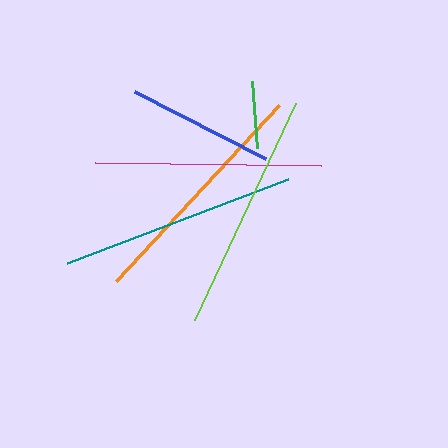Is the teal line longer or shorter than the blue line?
The teal line is longer than the blue line.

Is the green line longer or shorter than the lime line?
The lime line is longer than the green line.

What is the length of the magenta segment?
The magenta segment is approximately 226 pixels long.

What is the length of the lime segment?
The lime segment is approximately 239 pixels long.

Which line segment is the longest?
The orange line is the longest at approximately 240 pixels.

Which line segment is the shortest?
The green line is the shortest at approximately 67 pixels.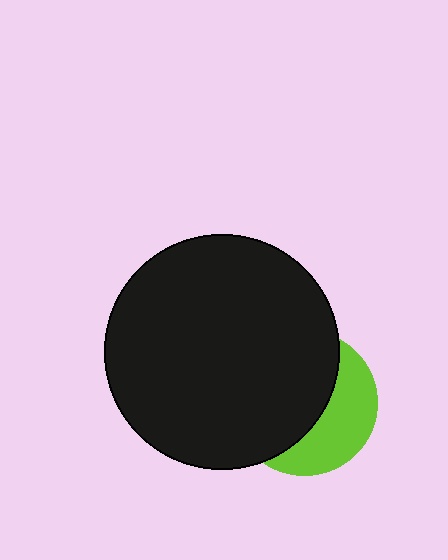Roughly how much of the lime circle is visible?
A small part of it is visible (roughly 39%).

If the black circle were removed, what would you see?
You would see the complete lime circle.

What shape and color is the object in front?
The object in front is a black circle.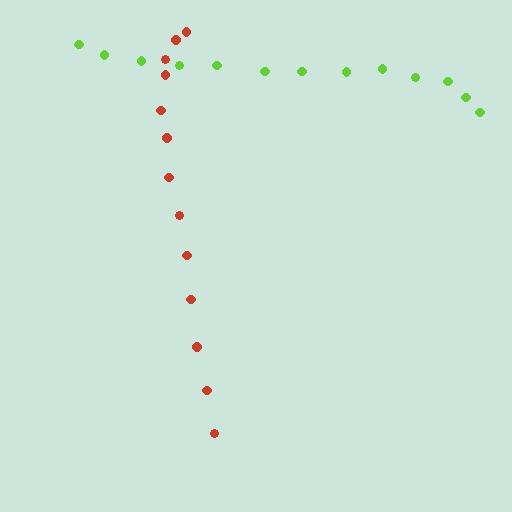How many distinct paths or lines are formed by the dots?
There are 2 distinct paths.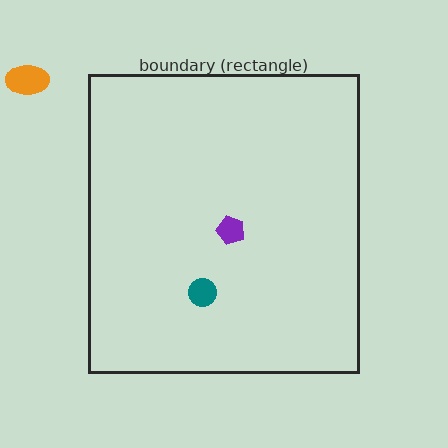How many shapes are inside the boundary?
2 inside, 1 outside.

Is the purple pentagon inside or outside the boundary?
Inside.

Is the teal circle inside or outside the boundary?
Inside.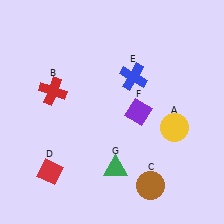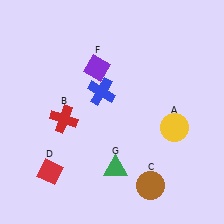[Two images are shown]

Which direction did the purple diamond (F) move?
The purple diamond (F) moved up.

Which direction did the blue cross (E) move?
The blue cross (E) moved left.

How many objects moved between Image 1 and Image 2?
3 objects moved between the two images.